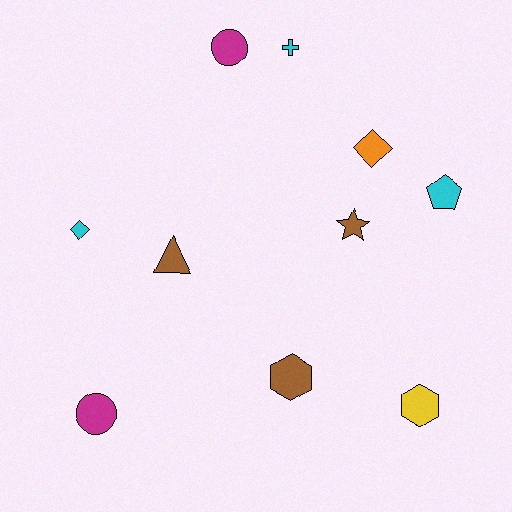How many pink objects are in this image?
There are no pink objects.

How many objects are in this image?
There are 10 objects.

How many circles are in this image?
There are 2 circles.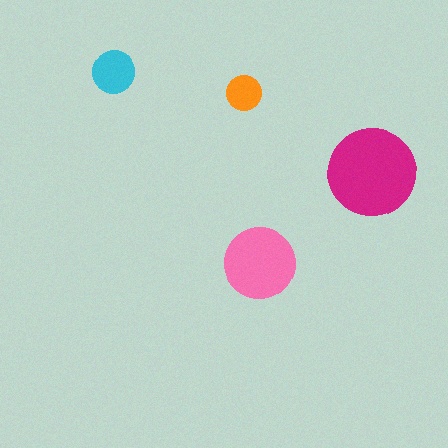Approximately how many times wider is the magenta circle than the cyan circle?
About 2 times wider.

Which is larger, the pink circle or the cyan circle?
The pink one.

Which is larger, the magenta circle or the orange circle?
The magenta one.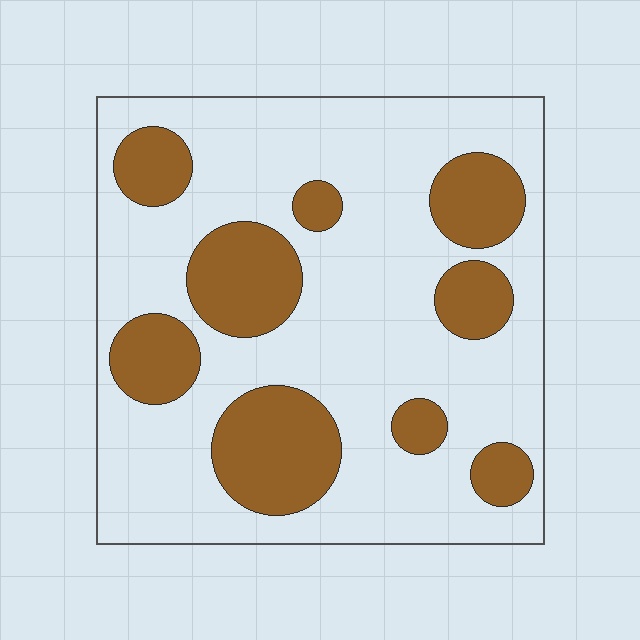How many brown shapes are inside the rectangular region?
9.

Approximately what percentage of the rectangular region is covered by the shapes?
Approximately 30%.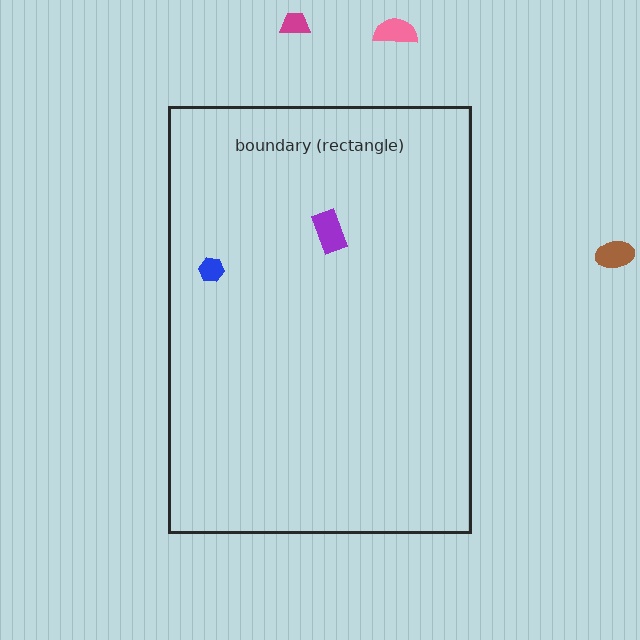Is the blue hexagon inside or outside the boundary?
Inside.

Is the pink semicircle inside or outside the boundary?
Outside.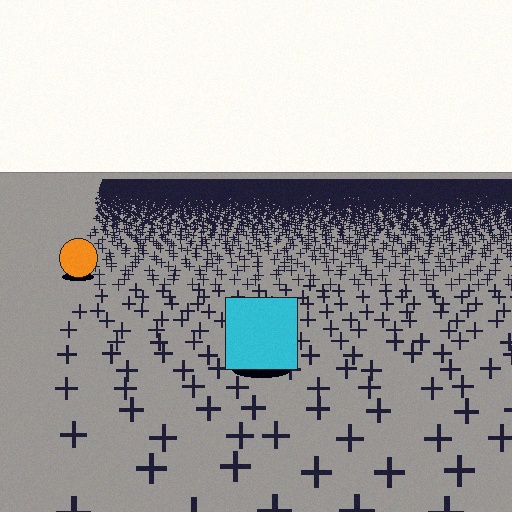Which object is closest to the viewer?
The cyan square is closest. The texture marks near it are larger and more spread out.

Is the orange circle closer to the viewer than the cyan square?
No. The cyan square is closer — you can tell from the texture gradient: the ground texture is coarser near it.